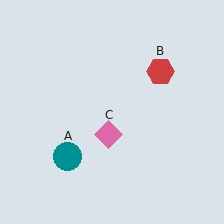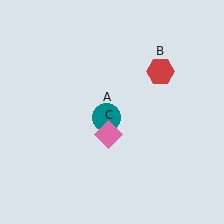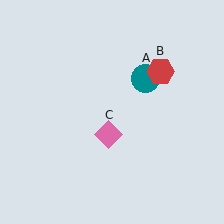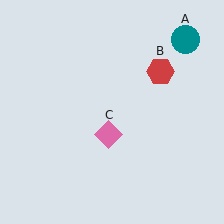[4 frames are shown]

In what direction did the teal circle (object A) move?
The teal circle (object A) moved up and to the right.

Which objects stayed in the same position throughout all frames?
Red hexagon (object B) and pink diamond (object C) remained stationary.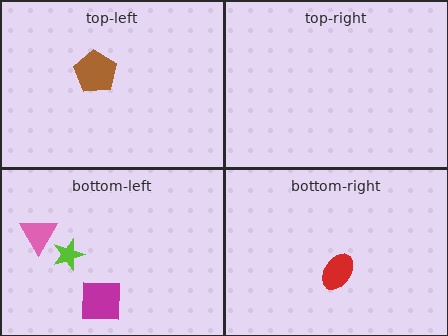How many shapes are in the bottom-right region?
1.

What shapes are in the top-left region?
The brown pentagon.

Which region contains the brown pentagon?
The top-left region.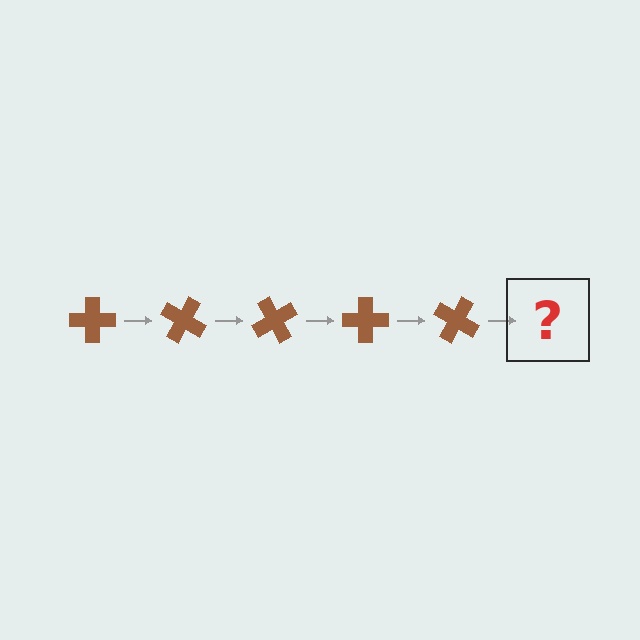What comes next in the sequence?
The next element should be a brown cross rotated 150 degrees.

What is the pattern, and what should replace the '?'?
The pattern is that the cross rotates 30 degrees each step. The '?' should be a brown cross rotated 150 degrees.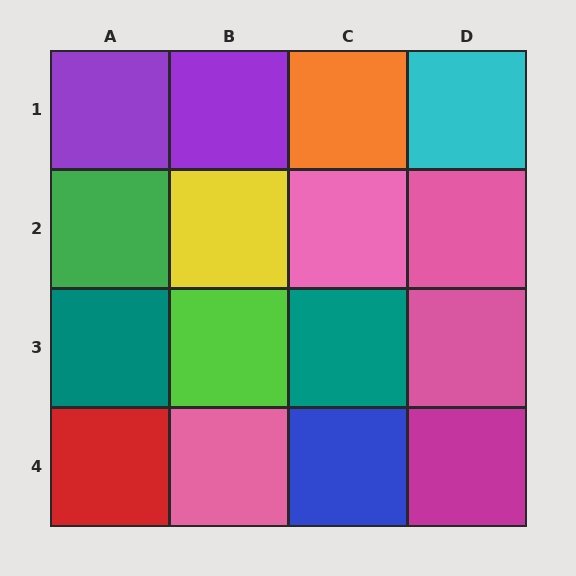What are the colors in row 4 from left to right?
Red, pink, blue, magenta.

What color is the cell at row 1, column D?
Cyan.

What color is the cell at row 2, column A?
Green.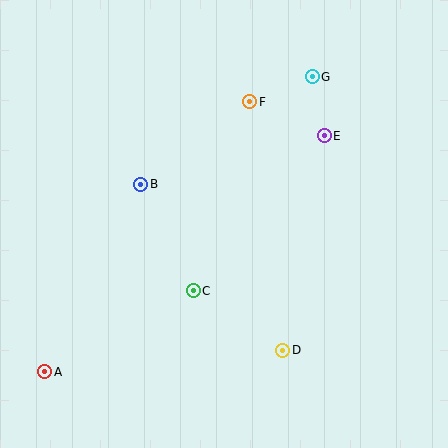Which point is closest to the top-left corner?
Point B is closest to the top-left corner.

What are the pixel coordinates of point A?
Point A is at (45, 372).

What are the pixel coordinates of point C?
Point C is at (193, 291).